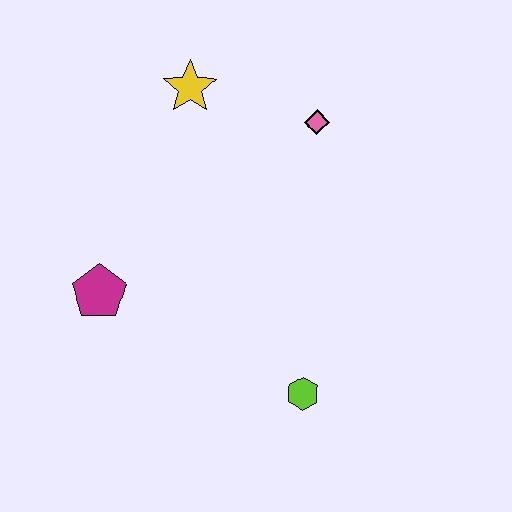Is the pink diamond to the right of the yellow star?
Yes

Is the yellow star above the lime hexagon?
Yes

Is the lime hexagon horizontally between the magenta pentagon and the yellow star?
No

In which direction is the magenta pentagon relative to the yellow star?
The magenta pentagon is below the yellow star.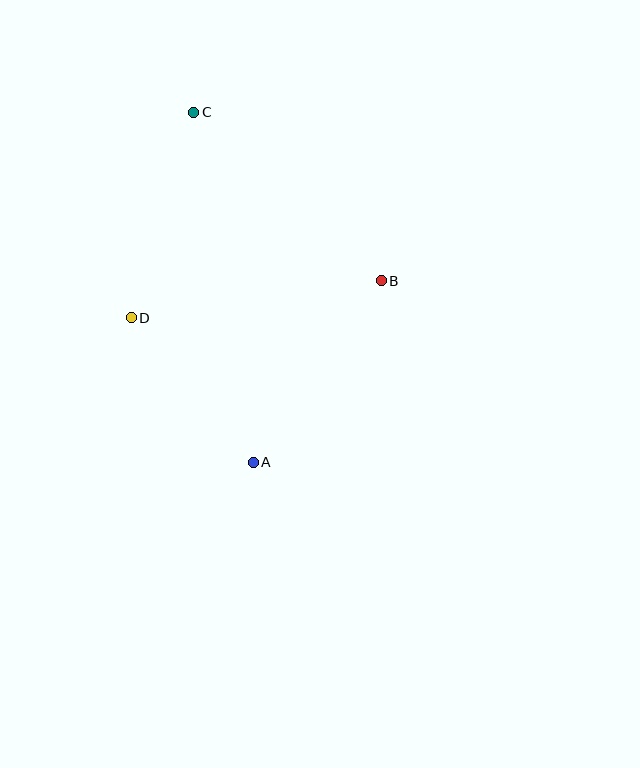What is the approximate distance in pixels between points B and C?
The distance between B and C is approximately 252 pixels.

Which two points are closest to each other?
Points A and D are closest to each other.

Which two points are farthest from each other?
Points A and C are farthest from each other.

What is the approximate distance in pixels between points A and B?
The distance between A and B is approximately 222 pixels.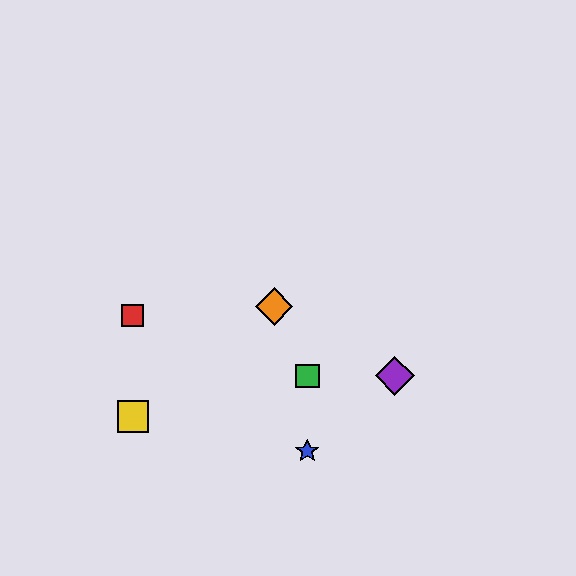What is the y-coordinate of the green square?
The green square is at y≈376.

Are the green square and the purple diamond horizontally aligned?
Yes, both are at y≈376.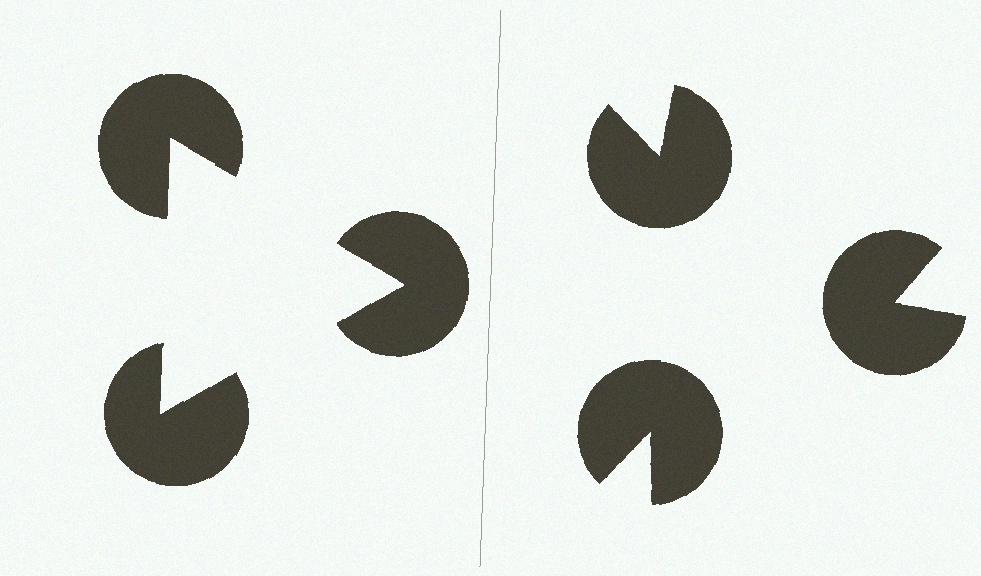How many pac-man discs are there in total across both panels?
6 — 3 on each side.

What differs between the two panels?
The pac-man discs are positioned identically on both sides; only the wedge orientations differ. On the left they align to a triangle; on the right they are misaligned.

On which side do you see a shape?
An illusory triangle appears on the left side. On the right side the wedge cuts are rotated, so no coherent shape forms.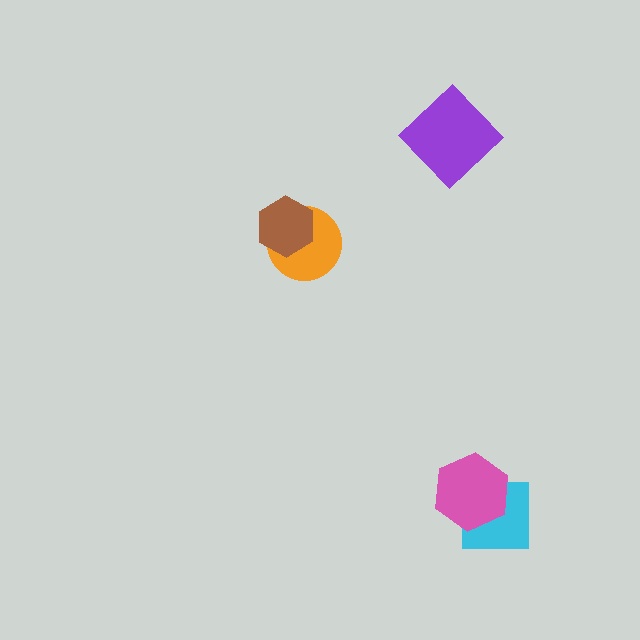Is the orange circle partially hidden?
Yes, it is partially covered by another shape.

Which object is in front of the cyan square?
The pink hexagon is in front of the cyan square.